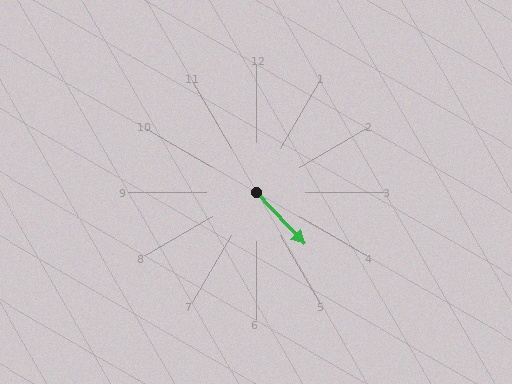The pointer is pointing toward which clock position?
Roughly 5 o'clock.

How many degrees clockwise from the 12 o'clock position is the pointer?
Approximately 137 degrees.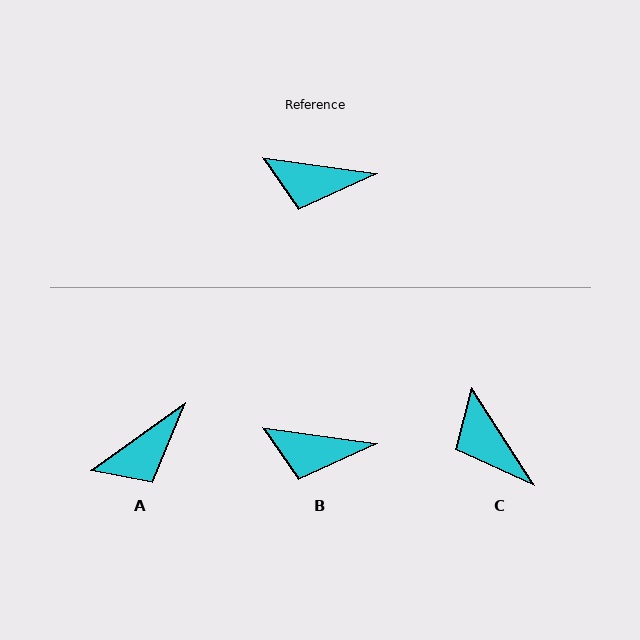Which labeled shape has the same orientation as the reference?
B.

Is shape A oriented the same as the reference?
No, it is off by about 44 degrees.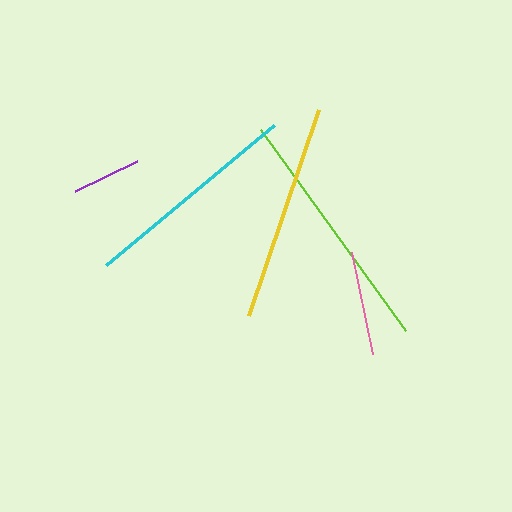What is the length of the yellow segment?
The yellow segment is approximately 218 pixels long.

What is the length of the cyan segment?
The cyan segment is approximately 219 pixels long.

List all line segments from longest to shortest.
From longest to shortest: lime, cyan, yellow, pink, purple.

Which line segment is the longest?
The lime line is the longest at approximately 247 pixels.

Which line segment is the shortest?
The purple line is the shortest at approximately 69 pixels.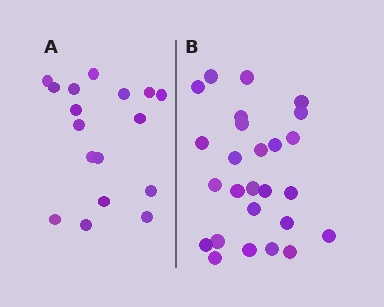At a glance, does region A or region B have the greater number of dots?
Region B (the right region) has more dots.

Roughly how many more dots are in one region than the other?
Region B has roughly 8 or so more dots than region A.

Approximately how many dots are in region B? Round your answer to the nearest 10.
About 30 dots. (The exact count is 26, which rounds to 30.)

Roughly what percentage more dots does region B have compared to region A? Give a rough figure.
About 55% more.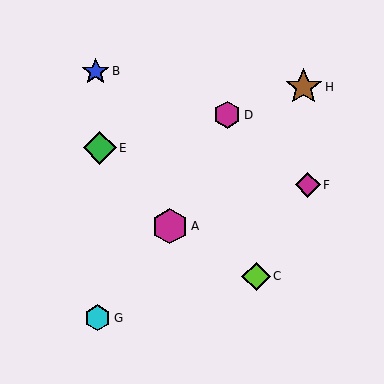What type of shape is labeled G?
Shape G is a cyan hexagon.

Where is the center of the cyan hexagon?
The center of the cyan hexagon is at (97, 318).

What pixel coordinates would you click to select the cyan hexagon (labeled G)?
Click at (97, 318) to select the cyan hexagon G.